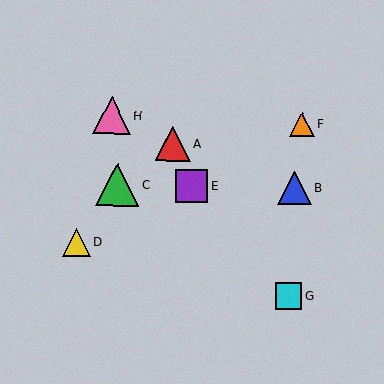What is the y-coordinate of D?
Object D is at y≈242.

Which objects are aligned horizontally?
Objects B, C, E are aligned horizontally.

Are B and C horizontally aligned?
Yes, both are at y≈188.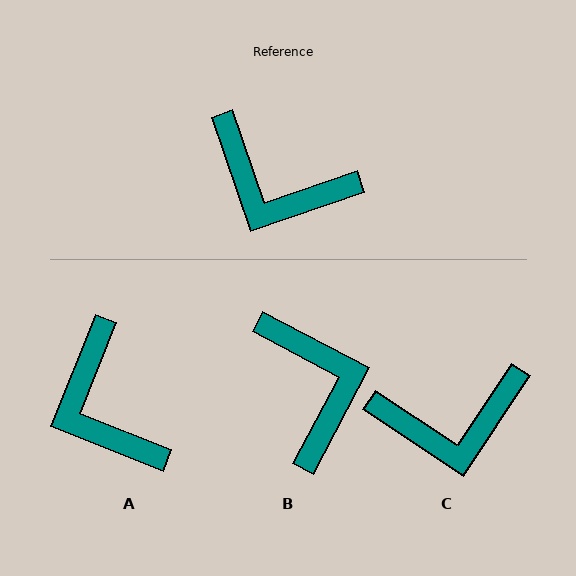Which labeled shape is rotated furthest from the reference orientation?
B, about 133 degrees away.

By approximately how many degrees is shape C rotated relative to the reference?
Approximately 37 degrees counter-clockwise.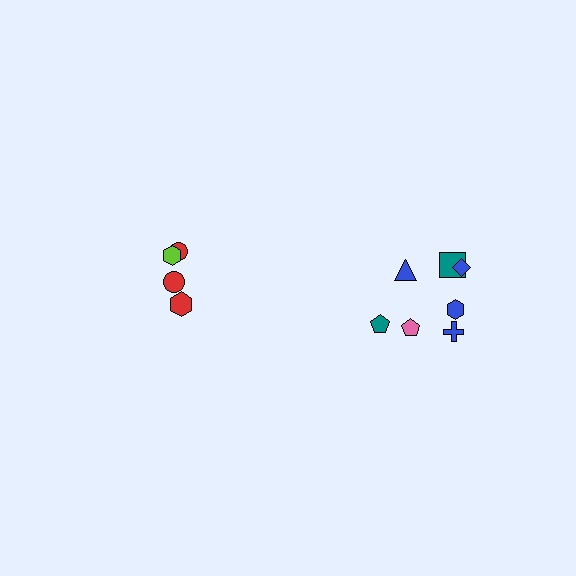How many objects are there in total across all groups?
There are 11 objects.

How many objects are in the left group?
There are 4 objects.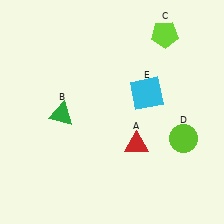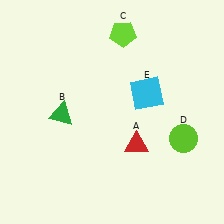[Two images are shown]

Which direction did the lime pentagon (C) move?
The lime pentagon (C) moved left.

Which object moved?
The lime pentagon (C) moved left.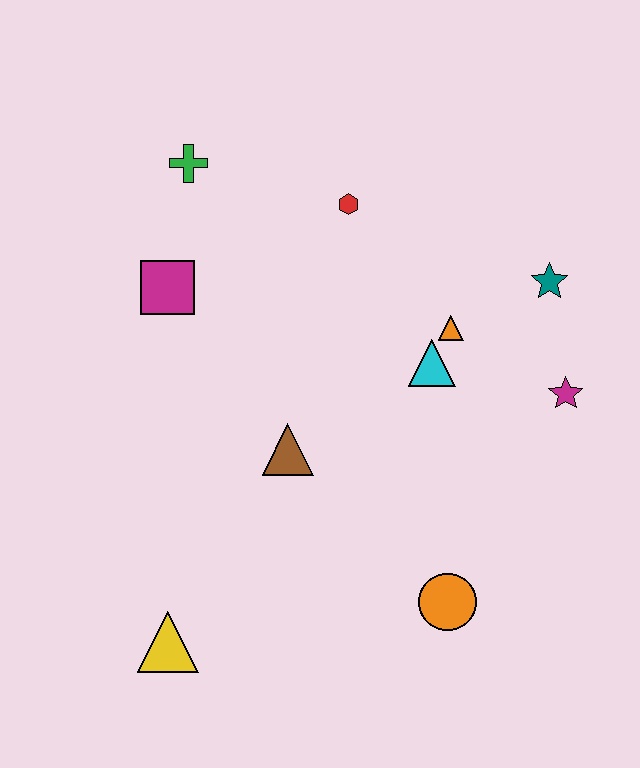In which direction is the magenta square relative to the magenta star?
The magenta square is to the left of the magenta star.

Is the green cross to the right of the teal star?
No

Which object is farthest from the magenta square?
The orange circle is farthest from the magenta square.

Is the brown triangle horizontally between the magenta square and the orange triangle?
Yes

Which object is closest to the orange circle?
The brown triangle is closest to the orange circle.